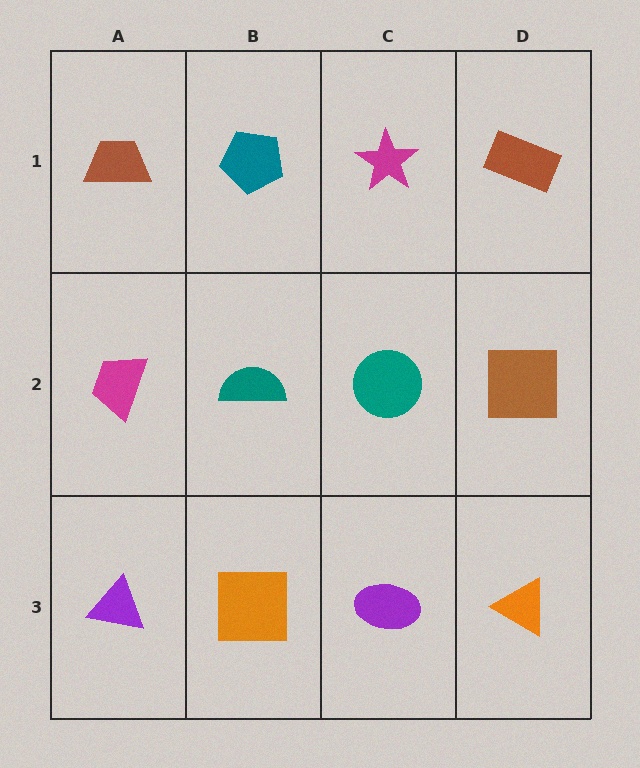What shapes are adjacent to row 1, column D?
A brown square (row 2, column D), a magenta star (row 1, column C).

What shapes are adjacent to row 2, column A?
A brown trapezoid (row 1, column A), a purple triangle (row 3, column A), a teal semicircle (row 2, column B).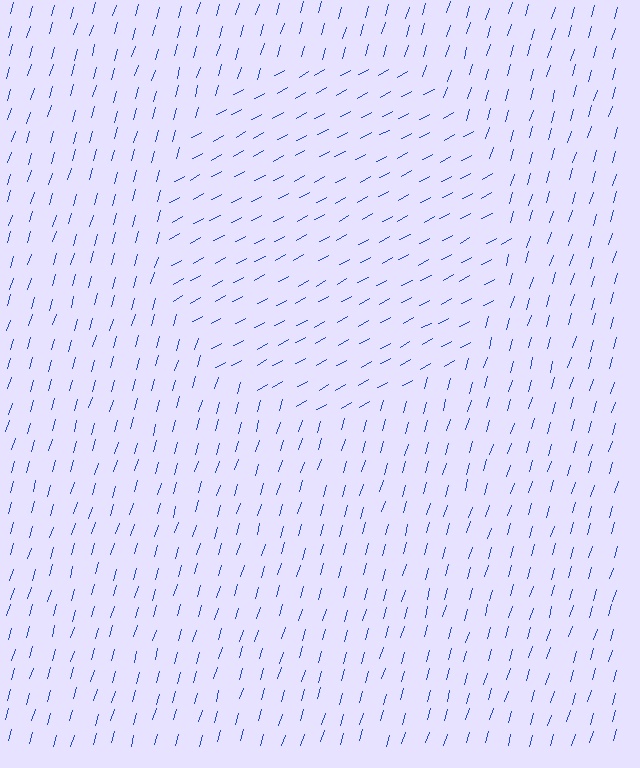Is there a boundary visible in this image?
Yes, there is a texture boundary formed by a change in line orientation.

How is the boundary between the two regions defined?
The boundary is defined purely by a change in line orientation (approximately 45 degrees difference). All lines are the same color and thickness.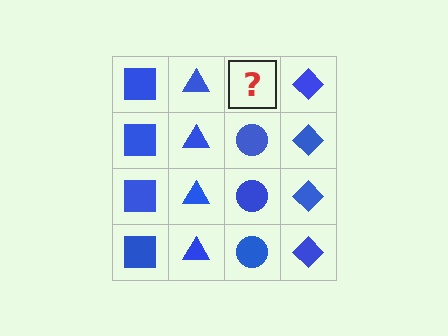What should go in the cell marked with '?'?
The missing cell should contain a blue circle.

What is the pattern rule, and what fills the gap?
The rule is that each column has a consistent shape. The gap should be filled with a blue circle.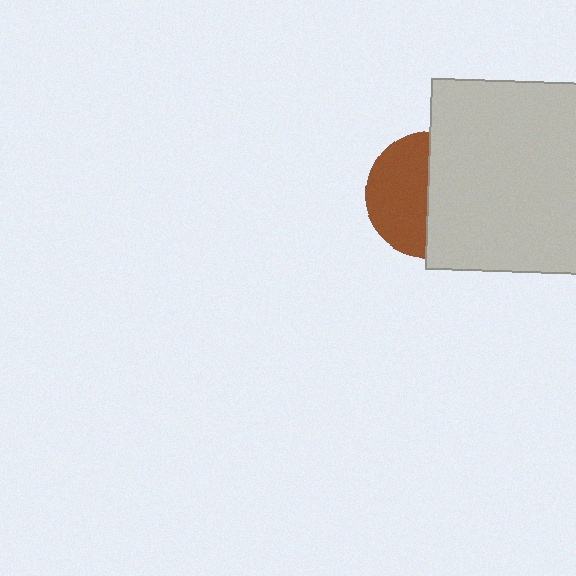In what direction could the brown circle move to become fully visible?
The brown circle could move left. That would shift it out from behind the light gray square entirely.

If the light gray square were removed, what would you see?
You would see the complete brown circle.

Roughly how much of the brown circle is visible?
About half of it is visible (roughly 48%).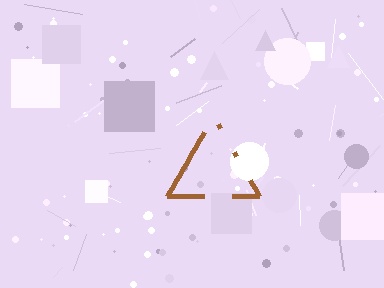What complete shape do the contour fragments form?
The contour fragments form a triangle.